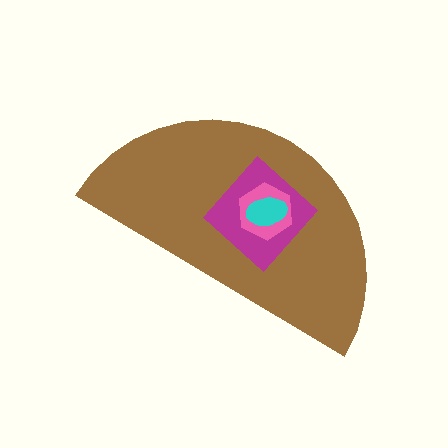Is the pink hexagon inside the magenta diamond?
Yes.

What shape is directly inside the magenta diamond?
The pink hexagon.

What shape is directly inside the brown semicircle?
The magenta diamond.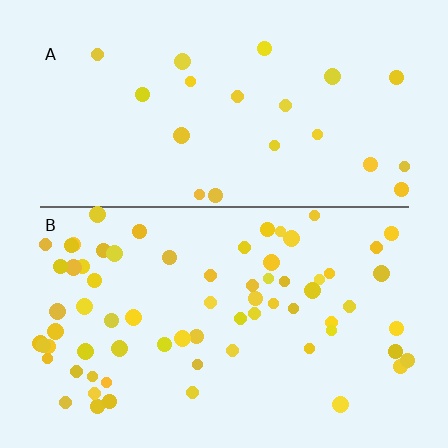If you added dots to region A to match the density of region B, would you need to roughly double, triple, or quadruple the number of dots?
Approximately triple.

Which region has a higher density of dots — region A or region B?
B (the bottom).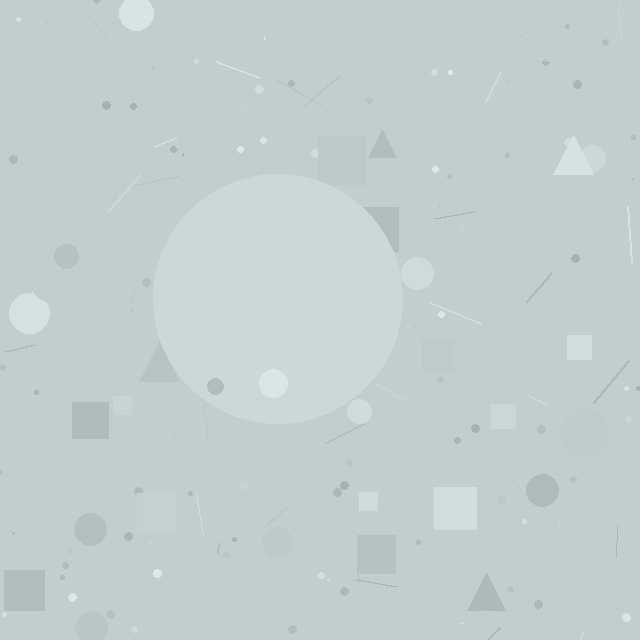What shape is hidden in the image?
A circle is hidden in the image.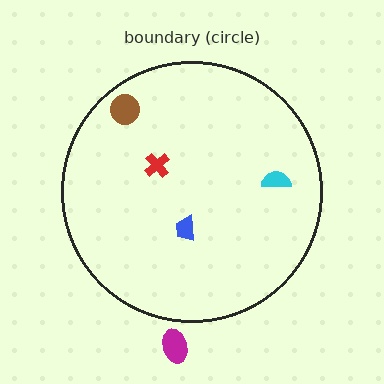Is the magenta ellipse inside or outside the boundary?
Outside.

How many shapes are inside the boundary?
4 inside, 1 outside.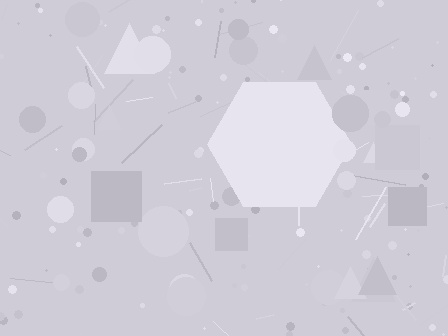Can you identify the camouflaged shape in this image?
The camouflaged shape is a hexagon.